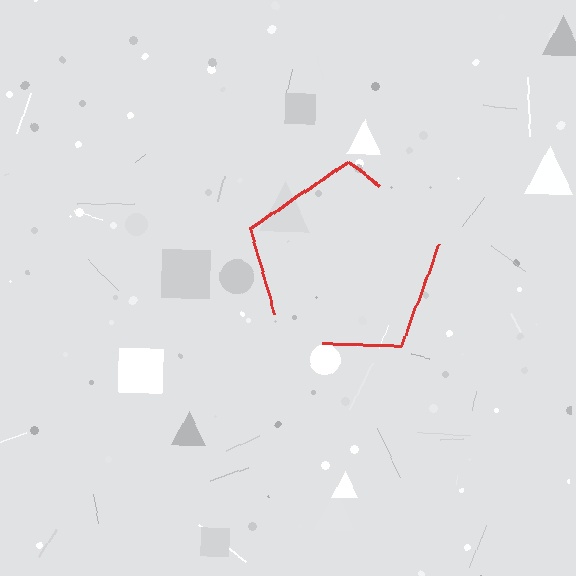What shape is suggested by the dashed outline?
The dashed outline suggests a pentagon.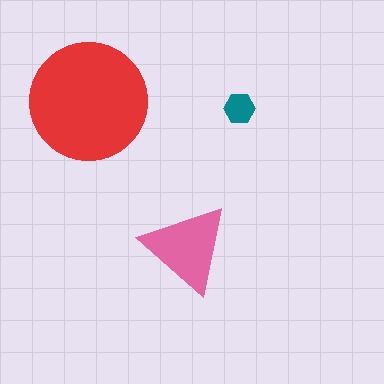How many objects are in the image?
There are 3 objects in the image.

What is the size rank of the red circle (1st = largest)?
1st.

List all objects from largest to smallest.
The red circle, the pink triangle, the teal hexagon.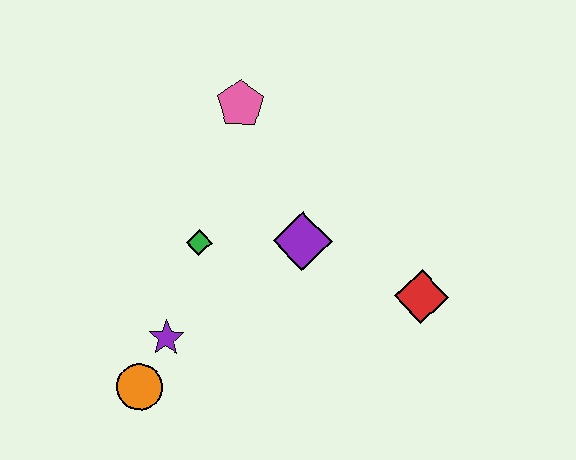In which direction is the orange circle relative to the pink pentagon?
The orange circle is below the pink pentagon.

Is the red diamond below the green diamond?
Yes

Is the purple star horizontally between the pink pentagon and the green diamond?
No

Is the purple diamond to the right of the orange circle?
Yes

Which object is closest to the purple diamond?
The green diamond is closest to the purple diamond.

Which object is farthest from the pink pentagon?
The orange circle is farthest from the pink pentagon.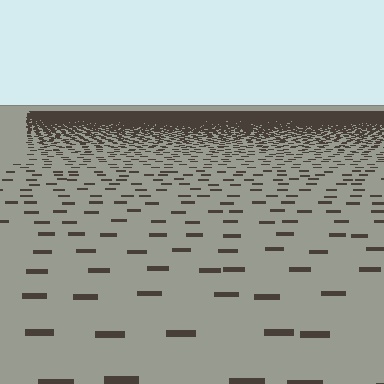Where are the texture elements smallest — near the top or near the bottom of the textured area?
Near the top.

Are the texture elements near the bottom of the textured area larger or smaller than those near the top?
Larger. Near the bottom, elements are closer to the viewer and appear at a bigger on-screen size.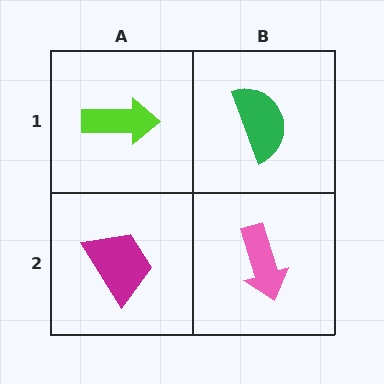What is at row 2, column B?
A pink arrow.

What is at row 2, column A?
A magenta trapezoid.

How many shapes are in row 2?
2 shapes.